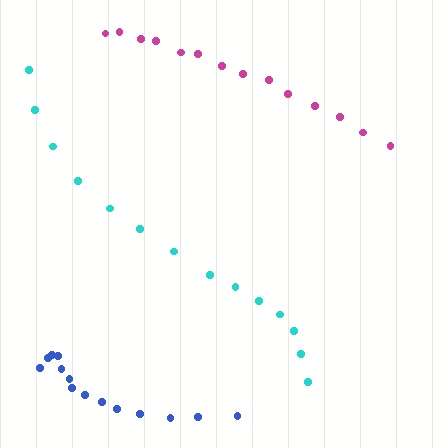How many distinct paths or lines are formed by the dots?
There are 3 distinct paths.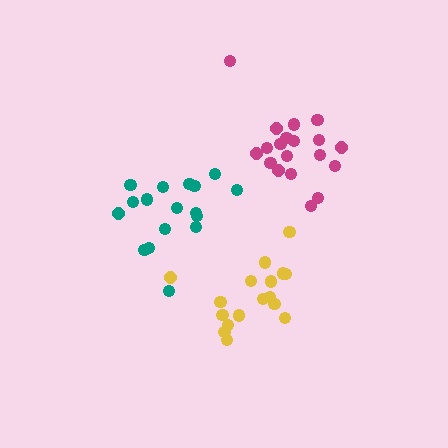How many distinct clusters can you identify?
There are 3 distinct clusters.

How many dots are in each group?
Group 1: 17 dots, Group 2: 19 dots, Group 3: 17 dots (53 total).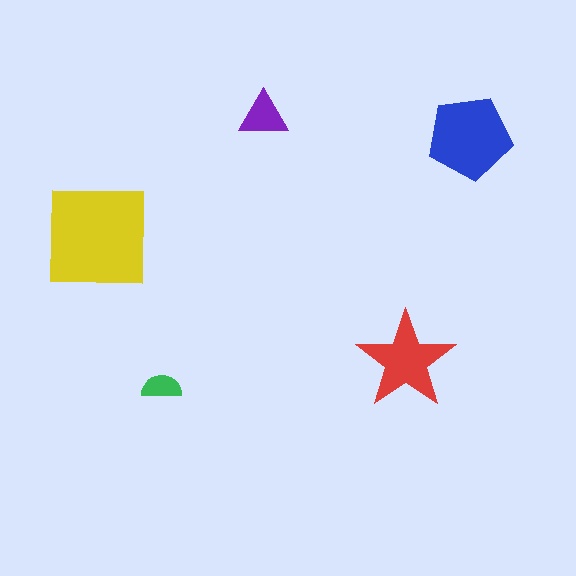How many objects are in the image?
There are 5 objects in the image.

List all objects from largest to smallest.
The yellow square, the blue pentagon, the red star, the purple triangle, the green semicircle.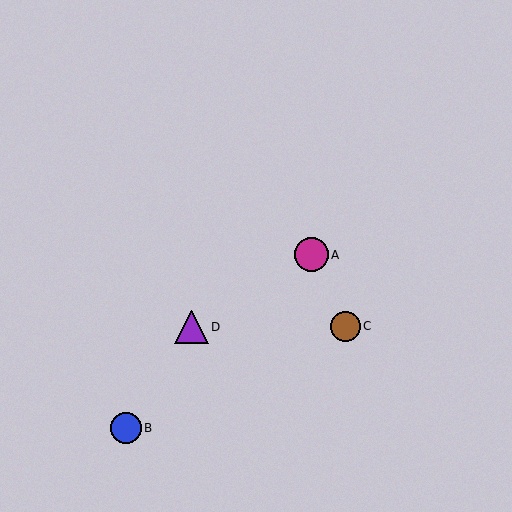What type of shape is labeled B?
Shape B is a blue circle.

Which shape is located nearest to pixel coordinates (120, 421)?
The blue circle (labeled B) at (126, 428) is nearest to that location.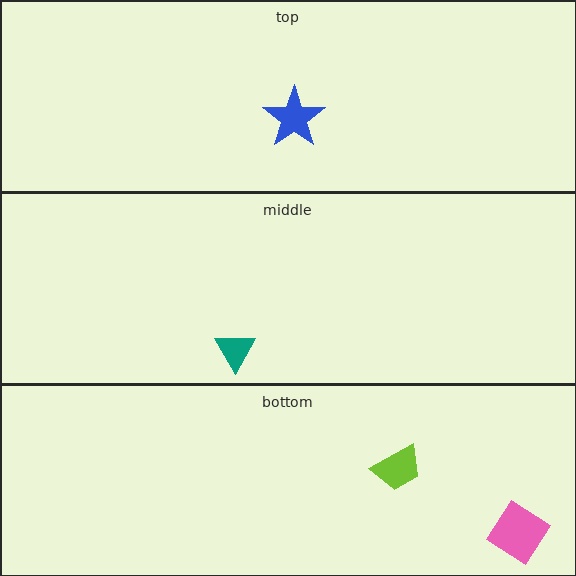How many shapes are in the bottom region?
2.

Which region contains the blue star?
The top region.